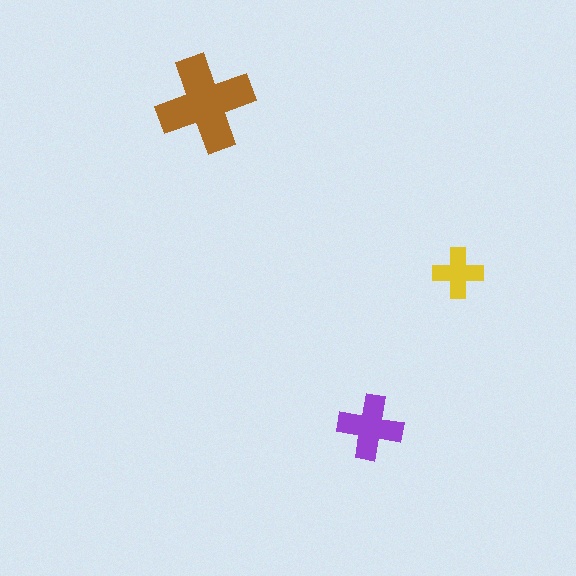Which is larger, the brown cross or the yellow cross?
The brown one.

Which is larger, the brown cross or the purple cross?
The brown one.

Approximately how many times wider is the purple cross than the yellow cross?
About 1.5 times wider.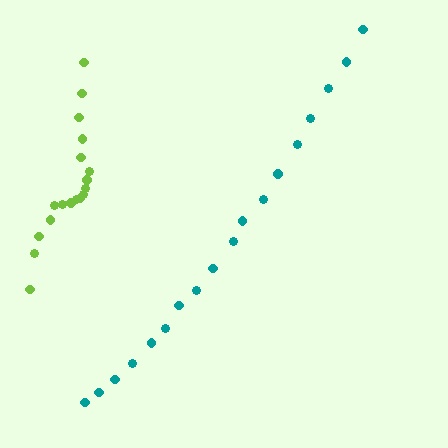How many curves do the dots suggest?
There are 2 distinct paths.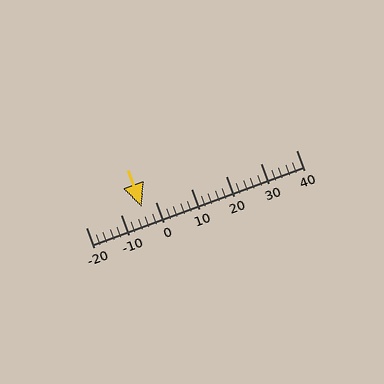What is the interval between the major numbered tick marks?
The major tick marks are spaced 10 units apart.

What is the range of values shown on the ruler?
The ruler shows values from -20 to 40.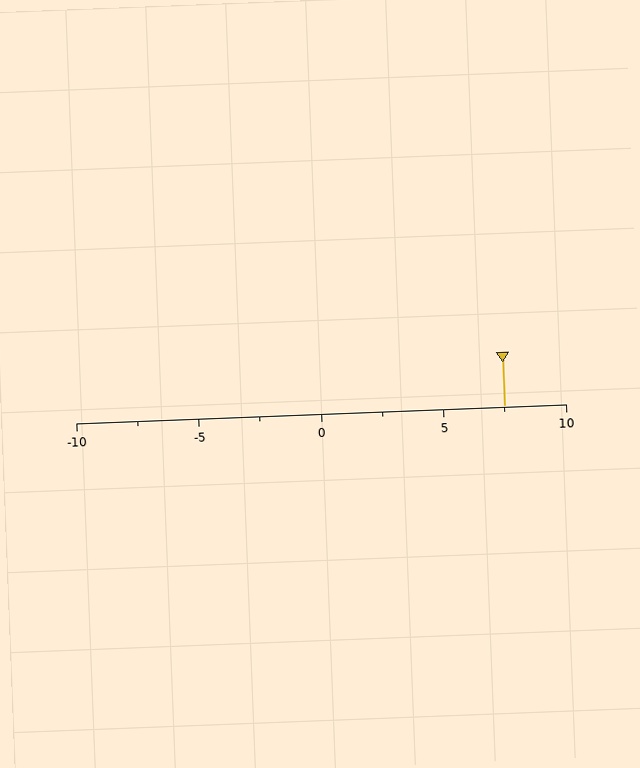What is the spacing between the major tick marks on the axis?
The major ticks are spaced 5 apart.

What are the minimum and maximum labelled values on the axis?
The axis runs from -10 to 10.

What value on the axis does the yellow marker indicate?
The marker indicates approximately 7.5.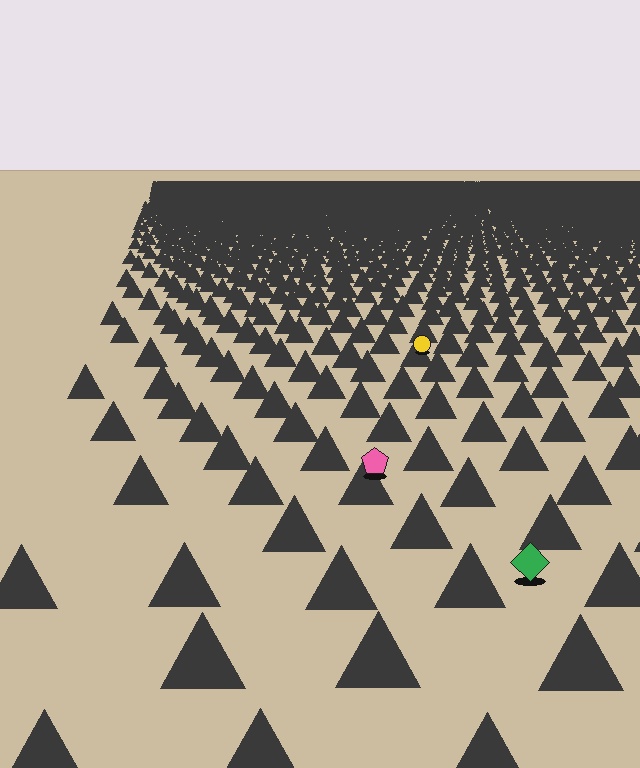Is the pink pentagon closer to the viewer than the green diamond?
No. The green diamond is closer — you can tell from the texture gradient: the ground texture is coarser near it.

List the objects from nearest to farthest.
From nearest to farthest: the green diamond, the pink pentagon, the yellow circle.